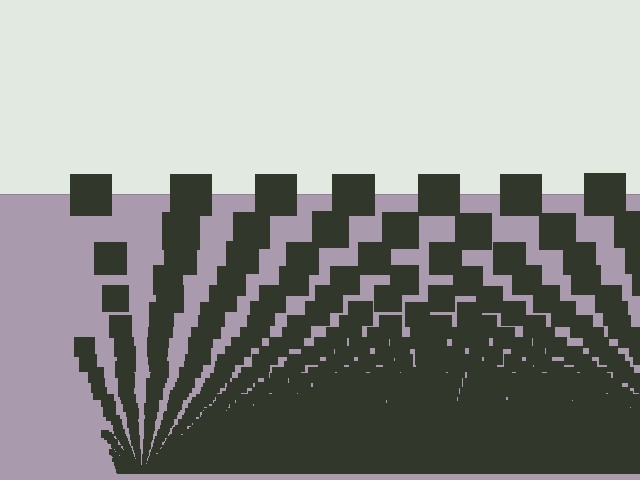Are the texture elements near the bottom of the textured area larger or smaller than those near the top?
Smaller. The gradient is inverted — elements near the bottom are smaller and denser.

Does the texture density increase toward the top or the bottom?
Density increases toward the bottom.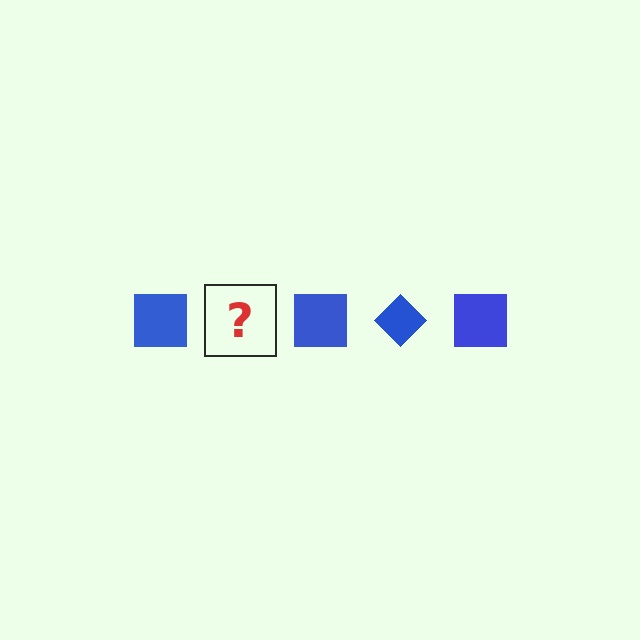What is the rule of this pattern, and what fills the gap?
The rule is that the pattern cycles through square, diamond shapes in blue. The gap should be filled with a blue diamond.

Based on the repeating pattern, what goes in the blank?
The blank should be a blue diamond.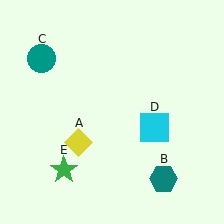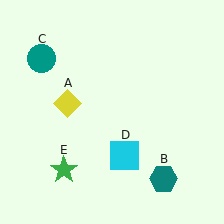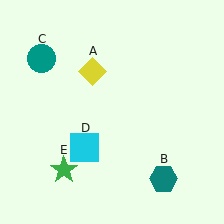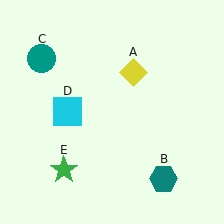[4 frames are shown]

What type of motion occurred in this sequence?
The yellow diamond (object A), cyan square (object D) rotated clockwise around the center of the scene.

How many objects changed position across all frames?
2 objects changed position: yellow diamond (object A), cyan square (object D).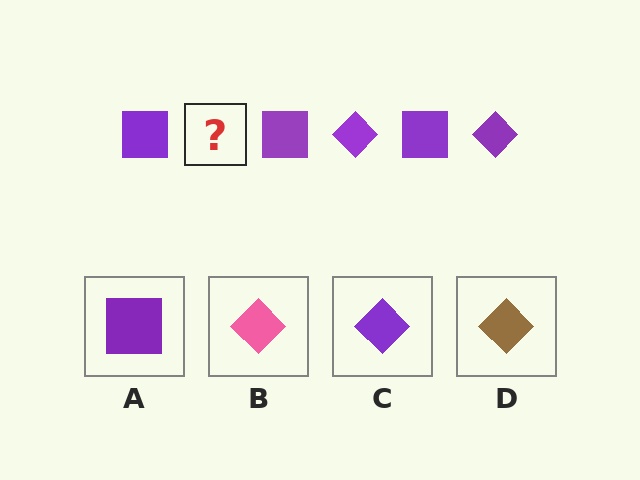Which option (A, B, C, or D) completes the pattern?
C.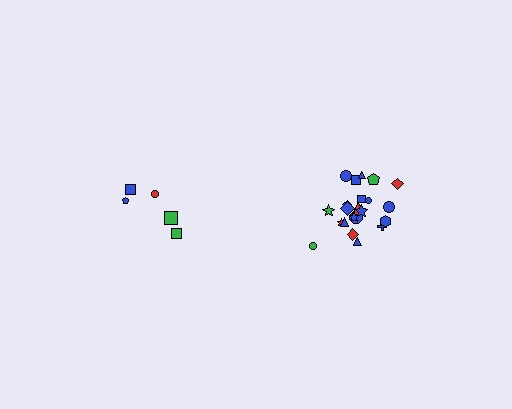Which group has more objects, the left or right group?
The right group.